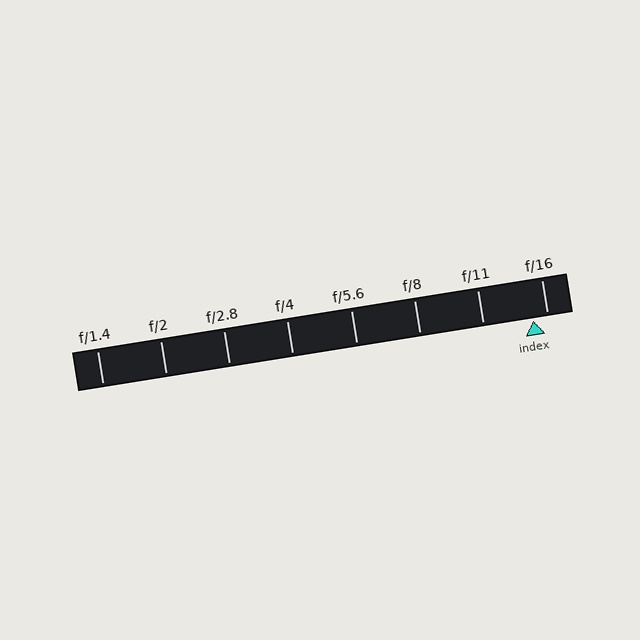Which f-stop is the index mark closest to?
The index mark is closest to f/16.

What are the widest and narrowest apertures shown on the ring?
The widest aperture shown is f/1.4 and the narrowest is f/16.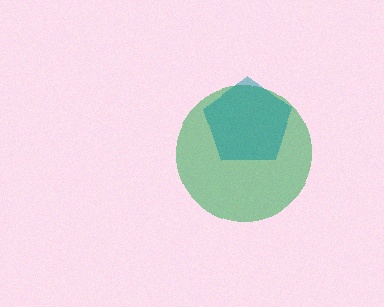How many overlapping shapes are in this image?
There are 2 overlapping shapes in the image.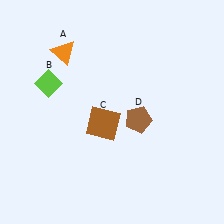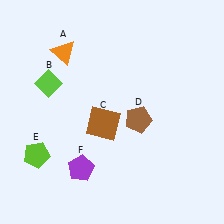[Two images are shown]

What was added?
A lime pentagon (E), a purple pentagon (F) were added in Image 2.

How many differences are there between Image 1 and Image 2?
There are 2 differences between the two images.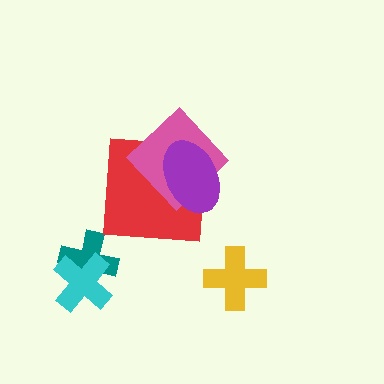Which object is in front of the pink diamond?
The purple ellipse is in front of the pink diamond.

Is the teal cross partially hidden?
Yes, it is partially covered by another shape.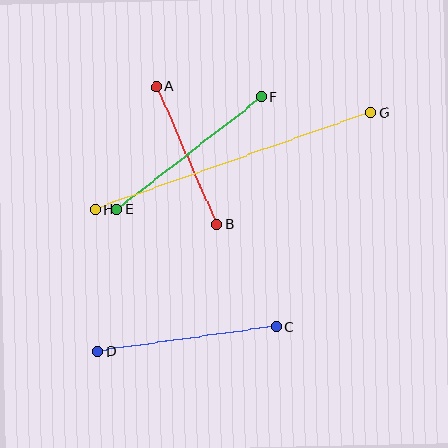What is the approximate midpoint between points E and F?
The midpoint is at approximately (189, 153) pixels.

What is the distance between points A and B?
The distance is approximately 151 pixels.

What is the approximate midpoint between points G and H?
The midpoint is at approximately (233, 161) pixels.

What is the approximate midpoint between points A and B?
The midpoint is at approximately (187, 155) pixels.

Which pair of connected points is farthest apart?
Points G and H are farthest apart.